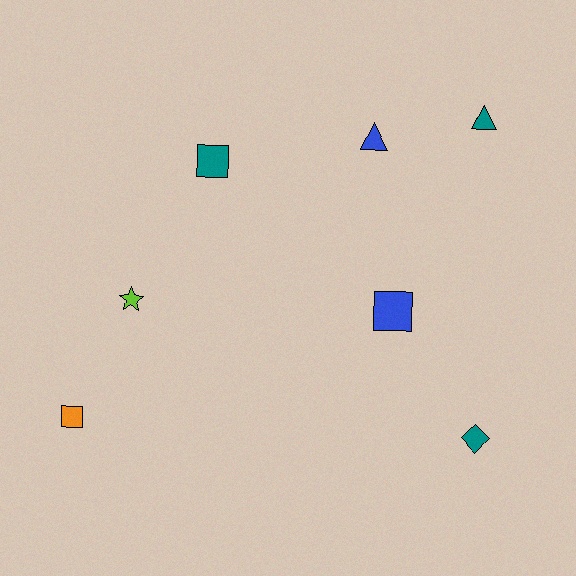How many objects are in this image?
There are 7 objects.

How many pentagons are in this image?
There are no pentagons.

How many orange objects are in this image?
There is 1 orange object.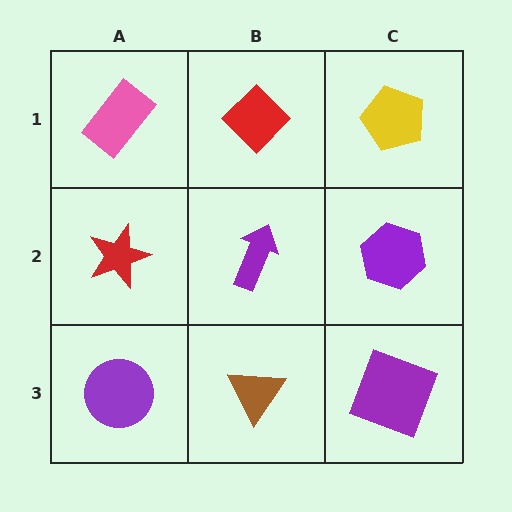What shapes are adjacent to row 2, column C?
A yellow pentagon (row 1, column C), a purple square (row 3, column C), a purple arrow (row 2, column B).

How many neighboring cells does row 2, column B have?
4.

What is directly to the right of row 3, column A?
A brown triangle.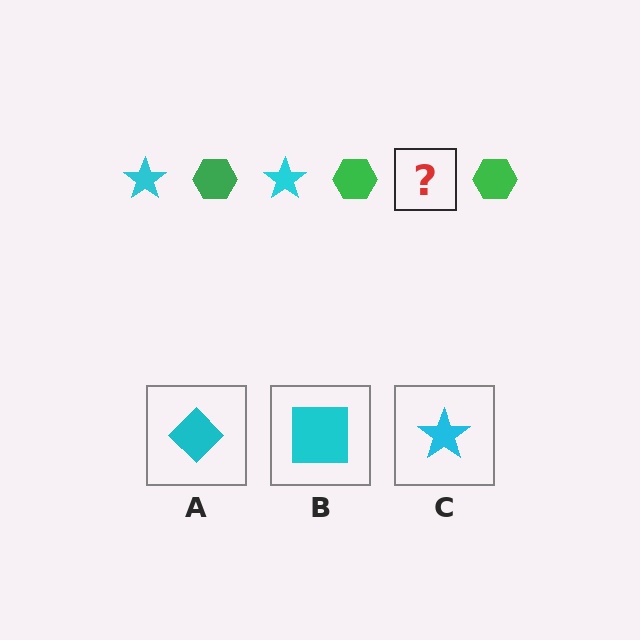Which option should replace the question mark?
Option C.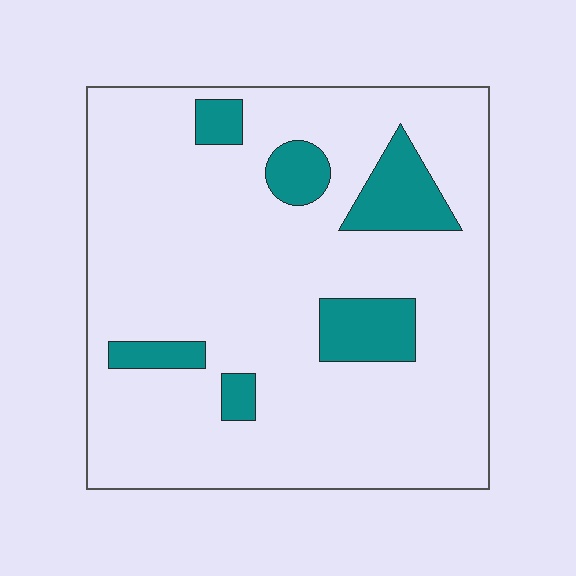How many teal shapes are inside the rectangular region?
6.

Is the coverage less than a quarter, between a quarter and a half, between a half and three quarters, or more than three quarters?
Less than a quarter.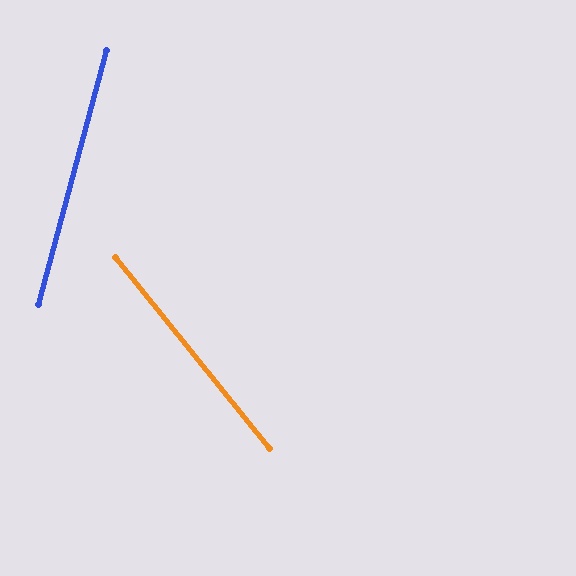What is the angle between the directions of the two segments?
Approximately 54 degrees.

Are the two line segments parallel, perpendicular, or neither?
Neither parallel nor perpendicular — they differ by about 54°.